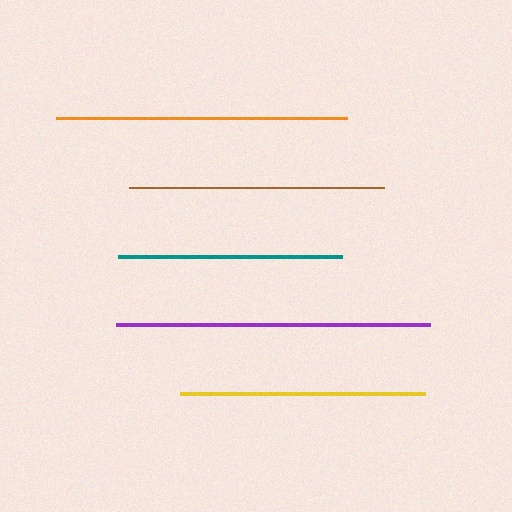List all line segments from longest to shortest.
From longest to shortest: purple, orange, brown, yellow, teal.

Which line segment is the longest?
The purple line is the longest at approximately 315 pixels.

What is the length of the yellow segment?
The yellow segment is approximately 245 pixels long.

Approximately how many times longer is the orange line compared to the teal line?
The orange line is approximately 1.3 times the length of the teal line.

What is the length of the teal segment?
The teal segment is approximately 225 pixels long.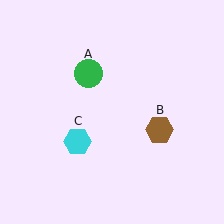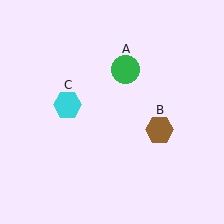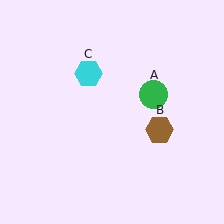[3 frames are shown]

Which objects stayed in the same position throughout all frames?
Brown hexagon (object B) remained stationary.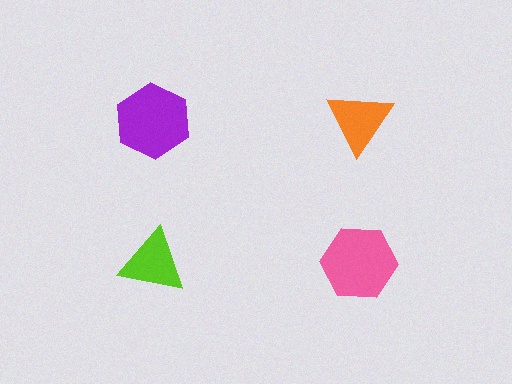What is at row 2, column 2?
A pink hexagon.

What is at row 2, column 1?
A lime triangle.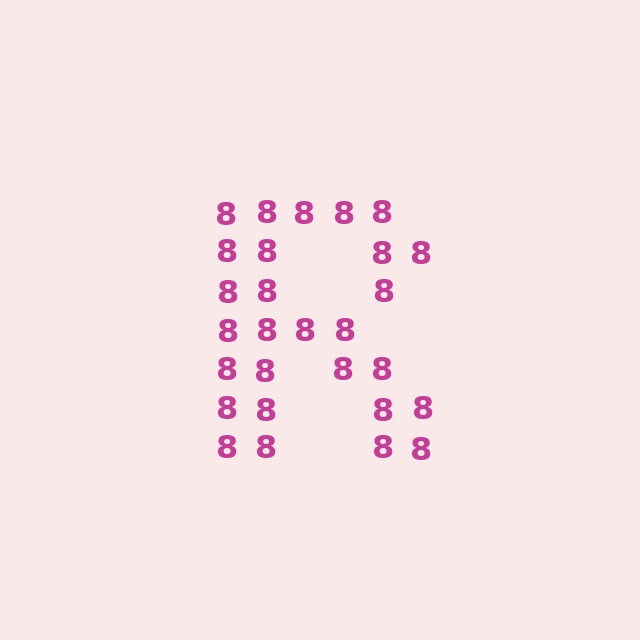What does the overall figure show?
The overall figure shows the letter R.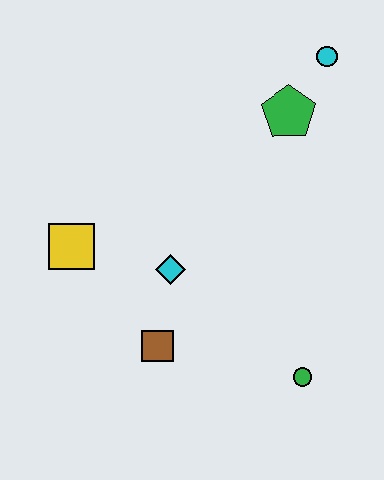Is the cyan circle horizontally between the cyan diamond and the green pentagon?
No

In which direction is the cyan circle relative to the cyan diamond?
The cyan circle is above the cyan diamond.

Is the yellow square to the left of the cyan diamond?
Yes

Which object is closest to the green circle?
The brown square is closest to the green circle.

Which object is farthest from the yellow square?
The cyan circle is farthest from the yellow square.